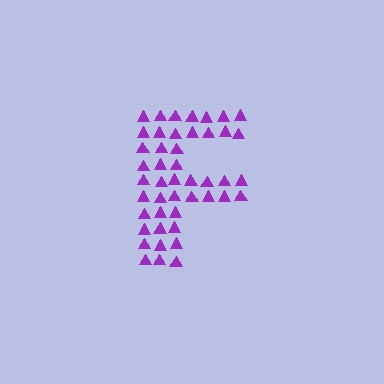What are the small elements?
The small elements are triangles.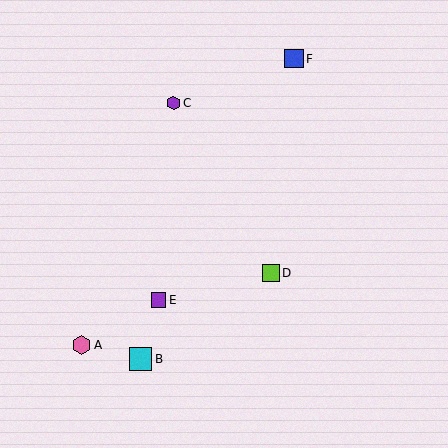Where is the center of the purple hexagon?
The center of the purple hexagon is at (173, 103).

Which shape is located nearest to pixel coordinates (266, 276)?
The lime square (labeled D) at (271, 273) is nearest to that location.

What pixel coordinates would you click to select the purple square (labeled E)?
Click at (159, 300) to select the purple square E.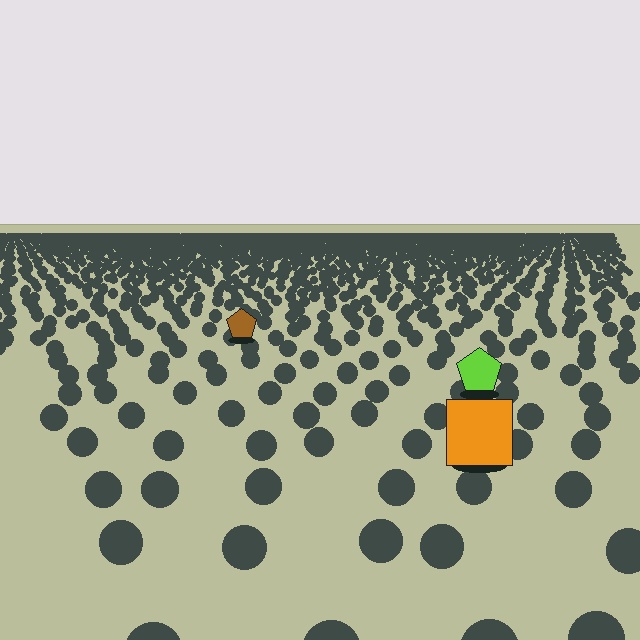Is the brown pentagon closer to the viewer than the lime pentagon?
No. The lime pentagon is closer — you can tell from the texture gradient: the ground texture is coarser near it.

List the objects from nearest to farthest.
From nearest to farthest: the orange square, the lime pentagon, the brown pentagon.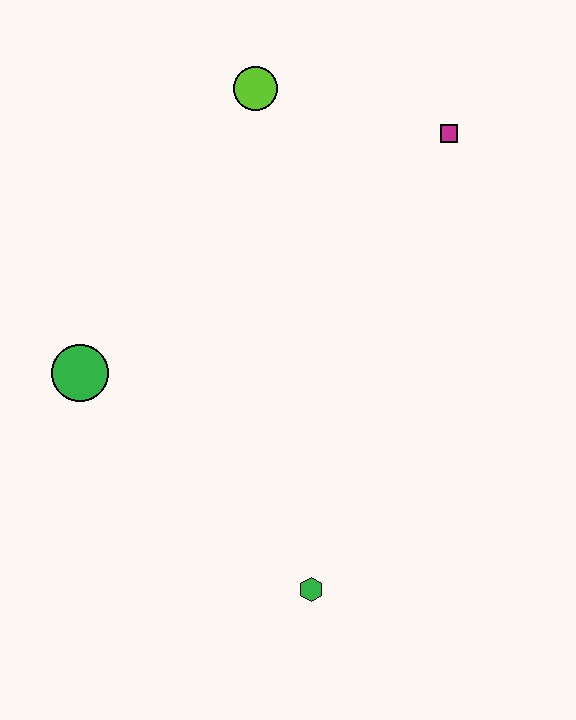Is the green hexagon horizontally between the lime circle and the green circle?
No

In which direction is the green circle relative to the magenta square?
The green circle is to the left of the magenta square.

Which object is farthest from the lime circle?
The green hexagon is farthest from the lime circle.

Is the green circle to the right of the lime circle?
No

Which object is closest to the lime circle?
The magenta square is closest to the lime circle.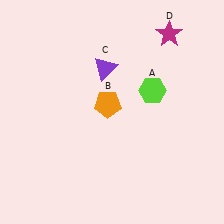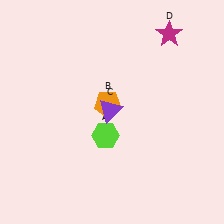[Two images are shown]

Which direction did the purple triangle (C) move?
The purple triangle (C) moved down.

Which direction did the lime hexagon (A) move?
The lime hexagon (A) moved left.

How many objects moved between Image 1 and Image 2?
2 objects moved between the two images.